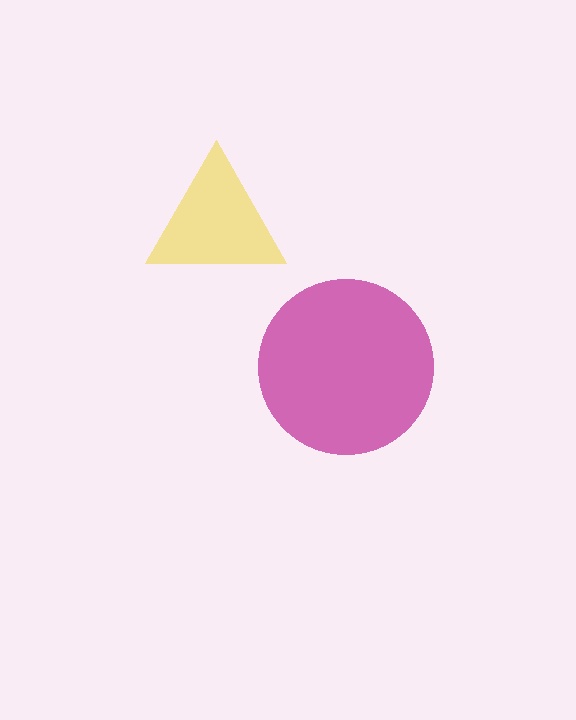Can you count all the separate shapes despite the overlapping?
Yes, there are 2 separate shapes.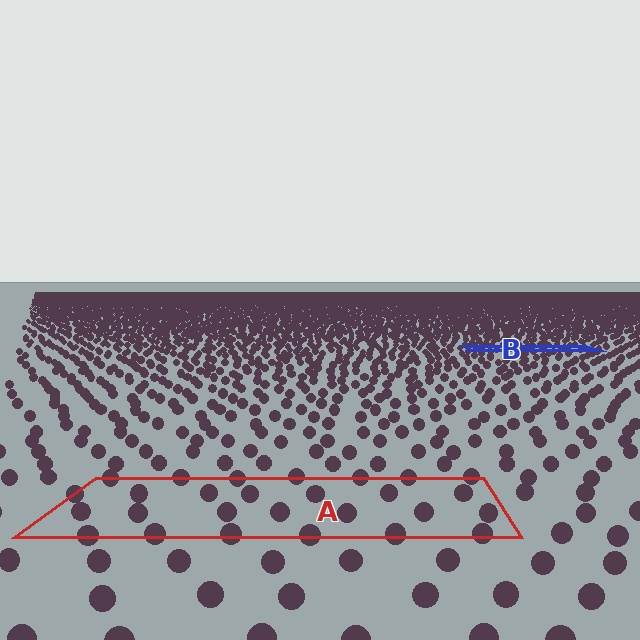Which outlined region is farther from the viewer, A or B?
Region B is farther from the viewer — the texture elements inside it appear smaller and more densely packed.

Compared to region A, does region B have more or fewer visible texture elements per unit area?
Region B has more texture elements per unit area — they are packed more densely because it is farther away.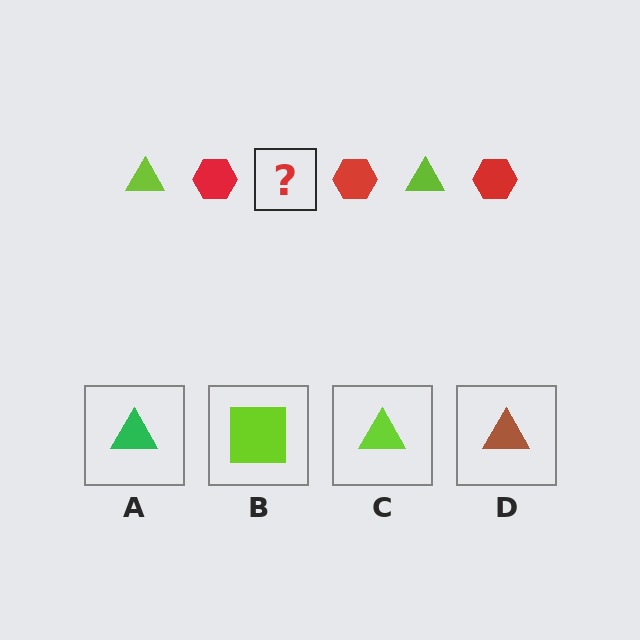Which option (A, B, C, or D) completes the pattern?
C.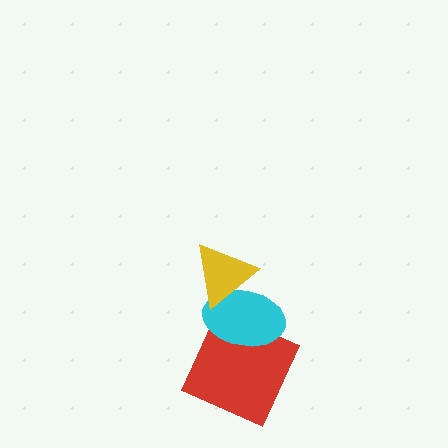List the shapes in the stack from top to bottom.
From top to bottom: the yellow triangle, the cyan ellipse, the red square.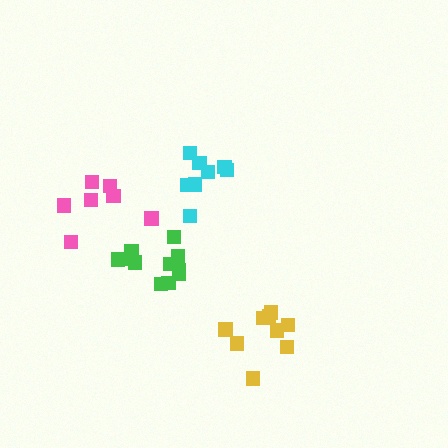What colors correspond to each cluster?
The clusters are colored: yellow, green, cyan, pink.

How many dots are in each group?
Group 1: 9 dots, Group 2: 11 dots, Group 3: 8 dots, Group 4: 7 dots (35 total).